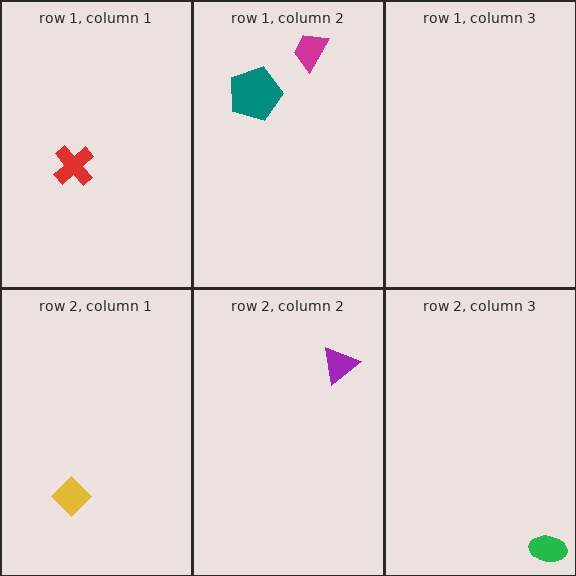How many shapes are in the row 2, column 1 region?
1.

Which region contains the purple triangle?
The row 2, column 2 region.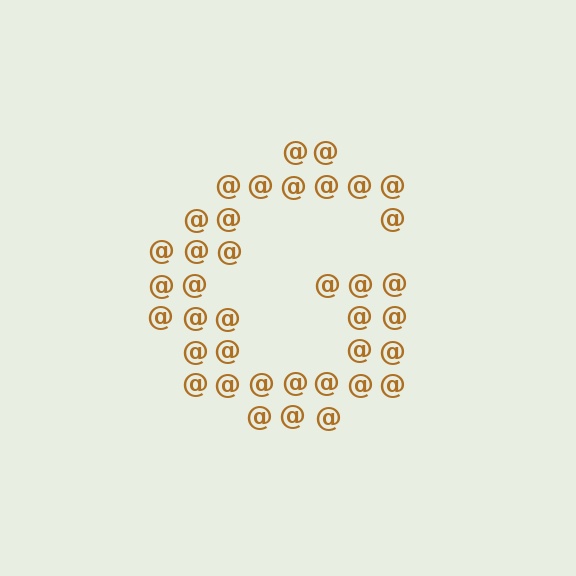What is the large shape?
The large shape is the letter G.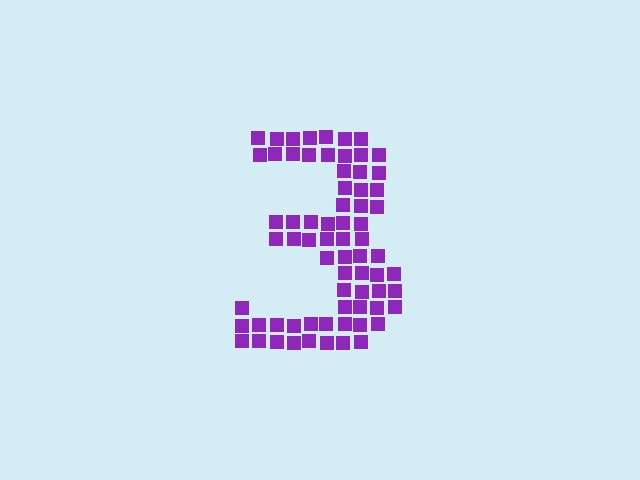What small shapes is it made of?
It is made of small squares.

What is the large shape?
The large shape is the digit 3.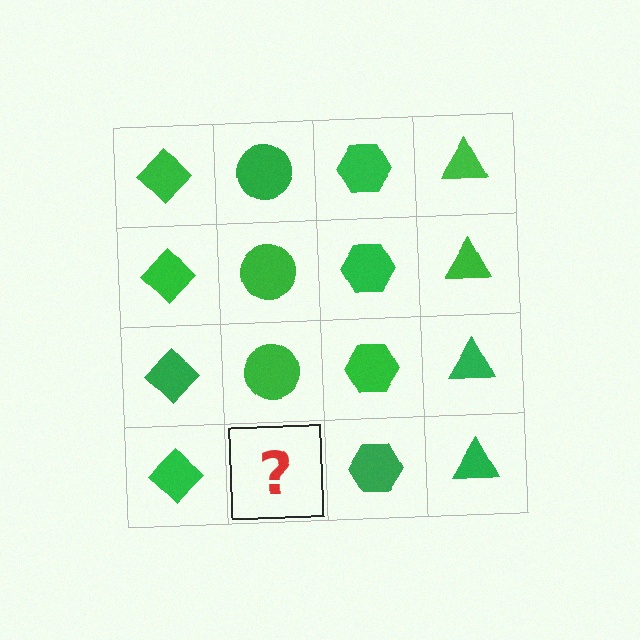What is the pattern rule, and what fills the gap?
The rule is that each column has a consistent shape. The gap should be filled with a green circle.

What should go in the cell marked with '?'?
The missing cell should contain a green circle.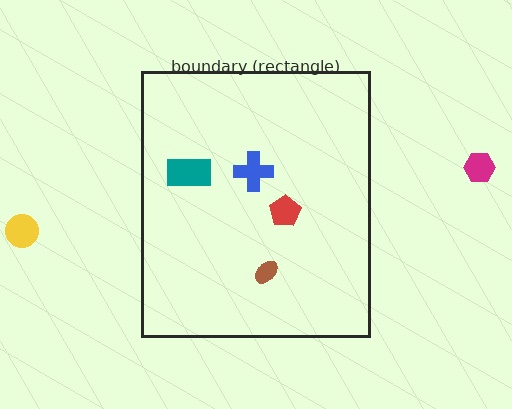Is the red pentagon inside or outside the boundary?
Inside.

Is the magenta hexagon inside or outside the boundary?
Outside.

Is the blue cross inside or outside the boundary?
Inside.